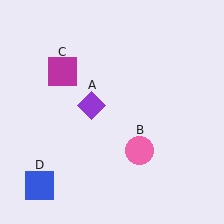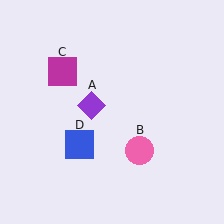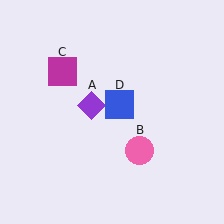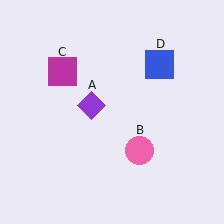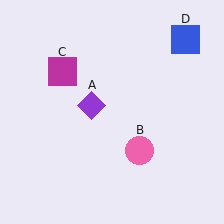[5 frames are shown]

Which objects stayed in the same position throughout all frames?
Purple diamond (object A) and pink circle (object B) and magenta square (object C) remained stationary.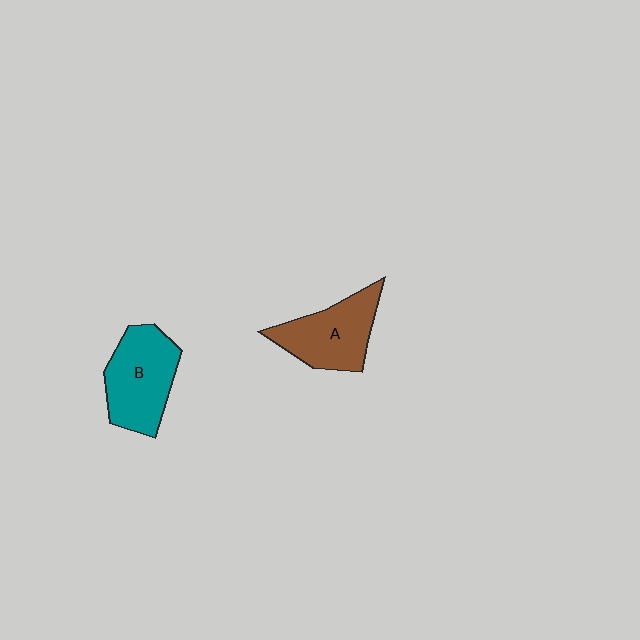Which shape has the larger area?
Shape B (teal).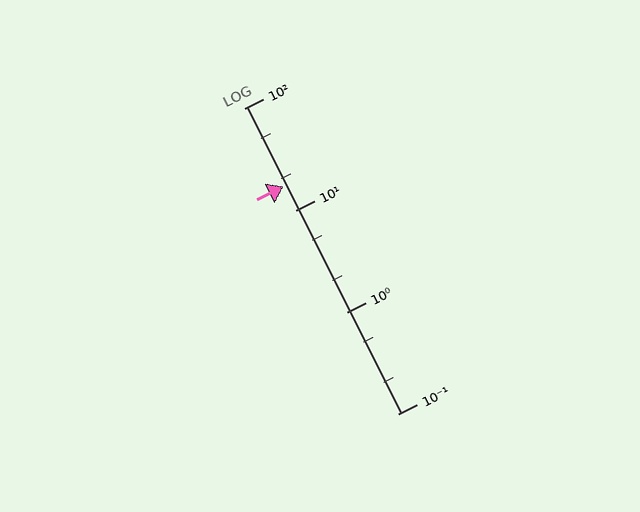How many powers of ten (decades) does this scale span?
The scale spans 3 decades, from 0.1 to 100.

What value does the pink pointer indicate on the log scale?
The pointer indicates approximately 17.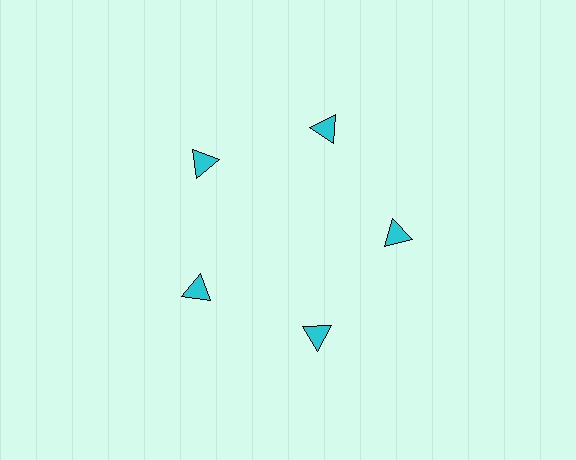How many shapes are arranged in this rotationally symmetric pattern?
There are 5 shapes, arranged in 5 groups of 1.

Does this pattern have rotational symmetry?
Yes, this pattern has 5-fold rotational symmetry. It looks the same after rotating 72 degrees around the center.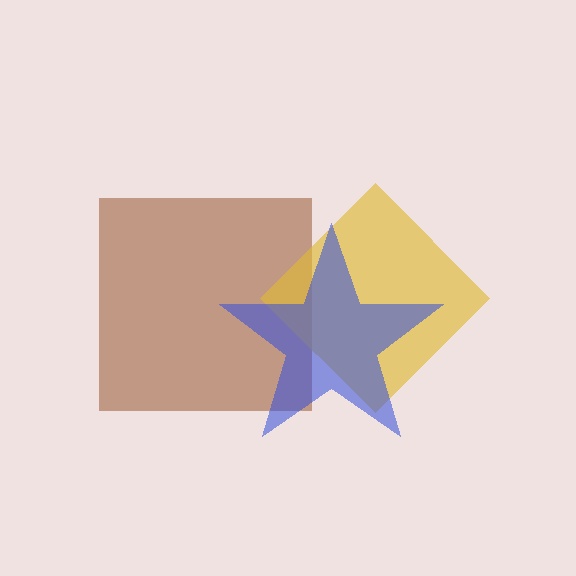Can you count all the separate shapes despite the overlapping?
Yes, there are 3 separate shapes.